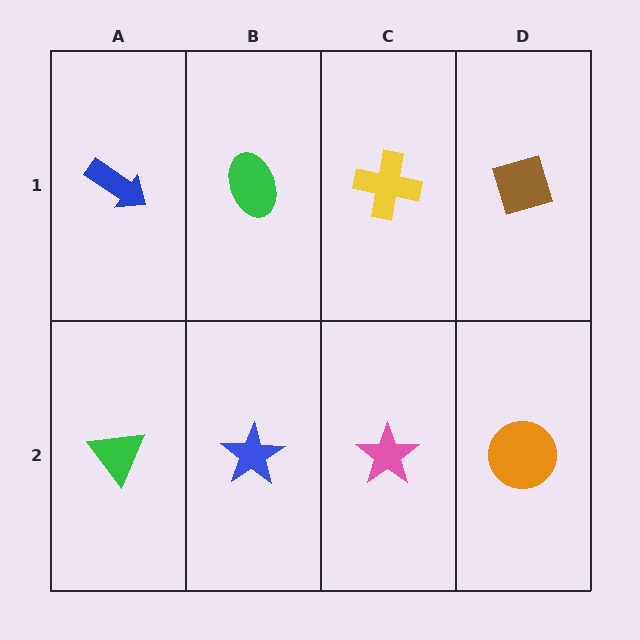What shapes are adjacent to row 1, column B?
A blue star (row 2, column B), a blue arrow (row 1, column A), a yellow cross (row 1, column C).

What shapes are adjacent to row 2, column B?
A green ellipse (row 1, column B), a green triangle (row 2, column A), a pink star (row 2, column C).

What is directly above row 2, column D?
A brown diamond.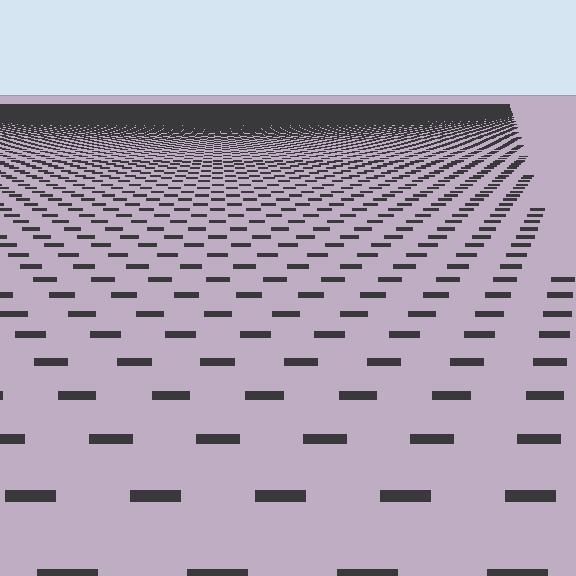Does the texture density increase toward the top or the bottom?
Density increases toward the top.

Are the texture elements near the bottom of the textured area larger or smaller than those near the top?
Larger. Near the bottom, elements are closer to the viewer and appear at a bigger on-screen size.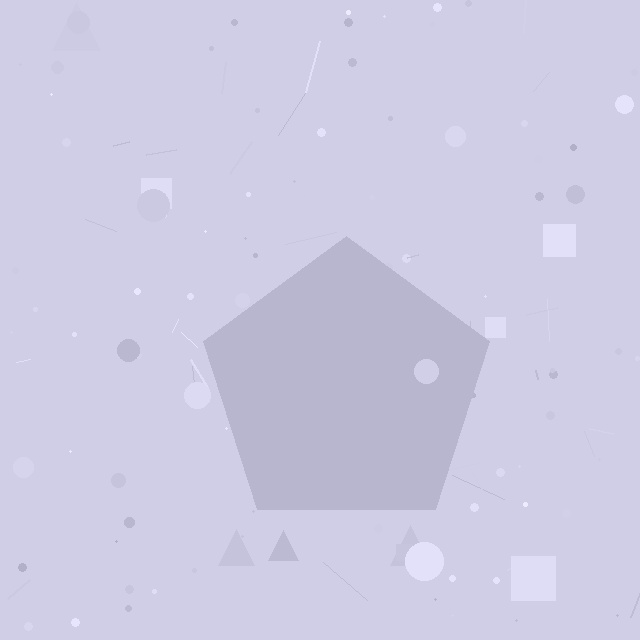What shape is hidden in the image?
A pentagon is hidden in the image.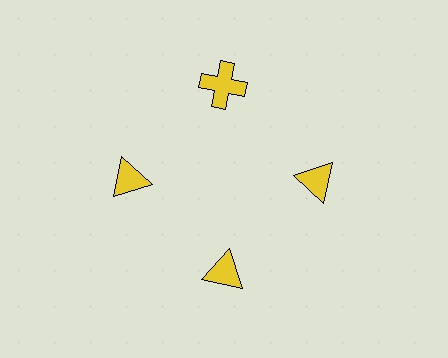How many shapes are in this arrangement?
There are 4 shapes arranged in a ring pattern.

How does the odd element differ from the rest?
It has a different shape: cross instead of triangle.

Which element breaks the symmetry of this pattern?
The yellow cross at roughly the 12 o'clock position breaks the symmetry. All other shapes are yellow triangles.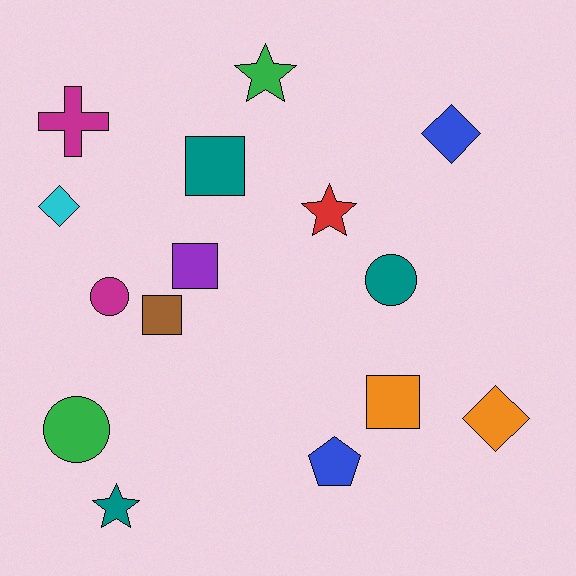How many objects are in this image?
There are 15 objects.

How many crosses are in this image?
There is 1 cross.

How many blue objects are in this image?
There are 2 blue objects.